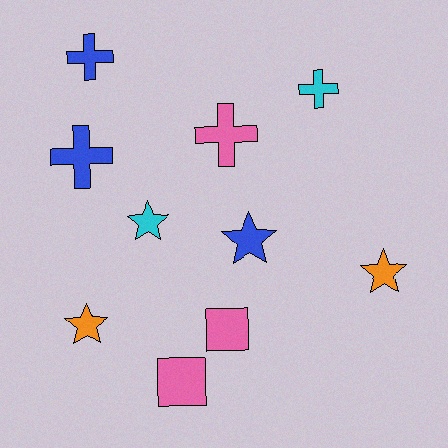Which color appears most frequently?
Pink, with 3 objects.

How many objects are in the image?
There are 10 objects.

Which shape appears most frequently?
Star, with 4 objects.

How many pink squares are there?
There are 2 pink squares.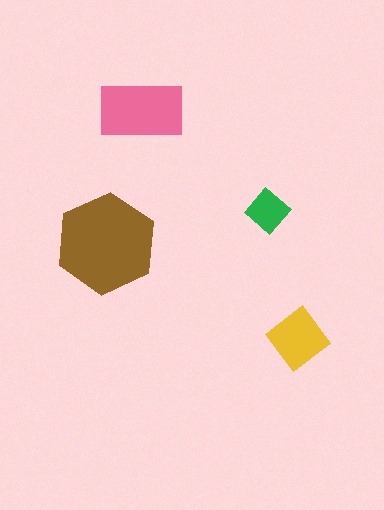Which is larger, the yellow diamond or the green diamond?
The yellow diamond.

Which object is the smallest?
The green diamond.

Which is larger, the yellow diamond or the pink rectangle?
The pink rectangle.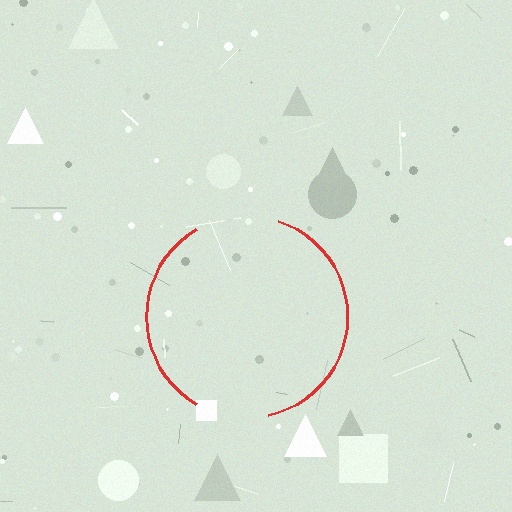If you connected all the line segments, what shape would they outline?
They would outline a circle.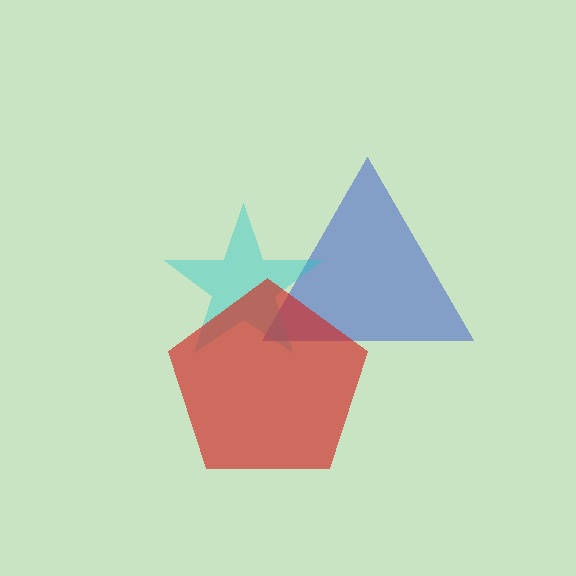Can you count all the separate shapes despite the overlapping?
Yes, there are 3 separate shapes.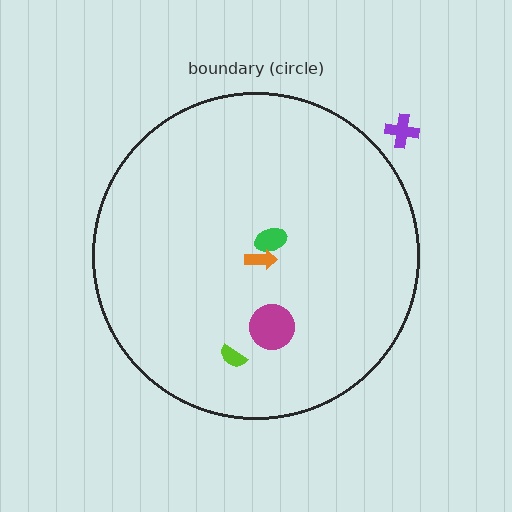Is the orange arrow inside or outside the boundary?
Inside.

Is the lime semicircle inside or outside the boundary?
Inside.